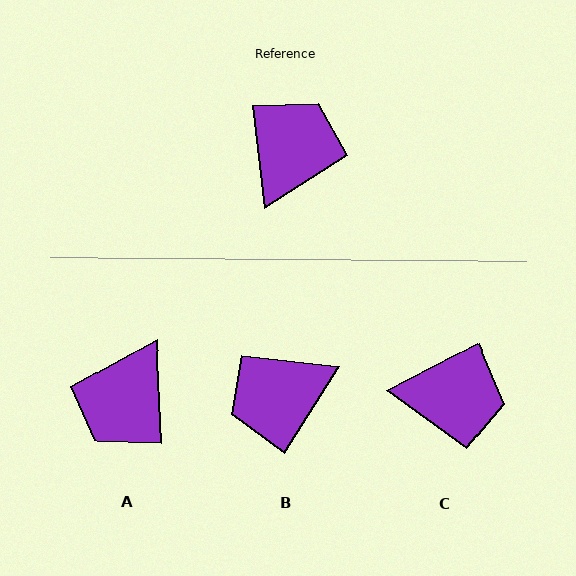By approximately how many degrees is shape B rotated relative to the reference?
Approximately 141 degrees counter-clockwise.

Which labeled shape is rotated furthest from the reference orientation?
A, about 176 degrees away.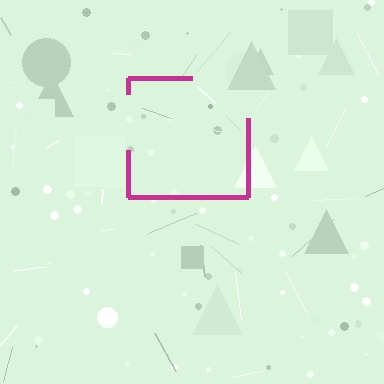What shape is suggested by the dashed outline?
The dashed outline suggests a square.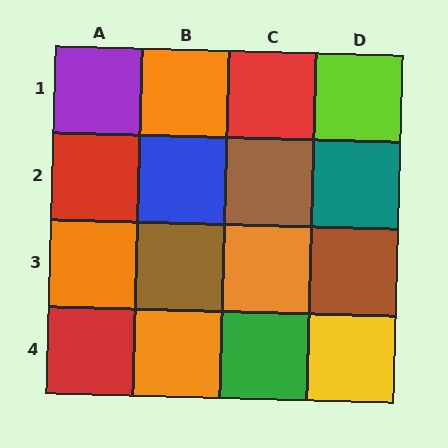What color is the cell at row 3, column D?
Brown.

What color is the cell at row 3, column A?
Orange.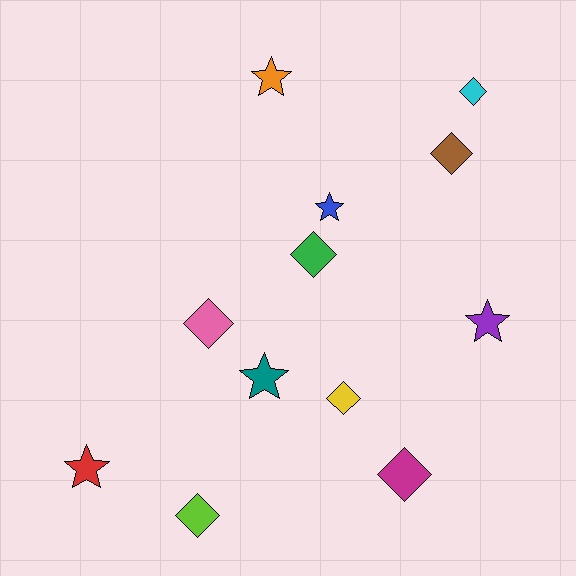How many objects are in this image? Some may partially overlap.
There are 12 objects.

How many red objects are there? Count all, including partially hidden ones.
There is 1 red object.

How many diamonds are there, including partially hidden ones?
There are 7 diamonds.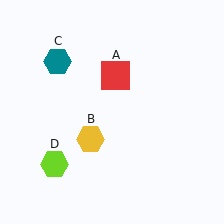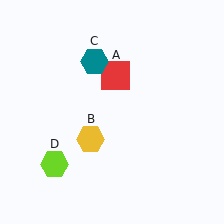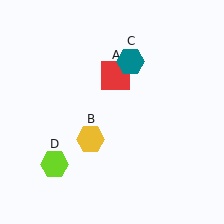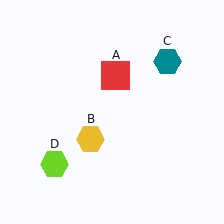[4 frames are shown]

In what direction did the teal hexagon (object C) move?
The teal hexagon (object C) moved right.